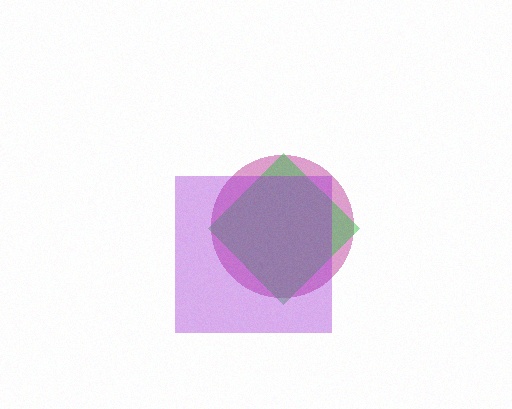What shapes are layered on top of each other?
The layered shapes are: a magenta circle, a green diamond, a purple square.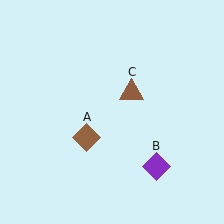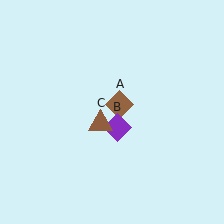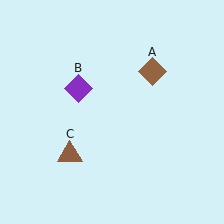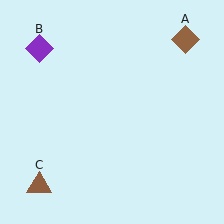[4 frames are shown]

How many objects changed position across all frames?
3 objects changed position: brown diamond (object A), purple diamond (object B), brown triangle (object C).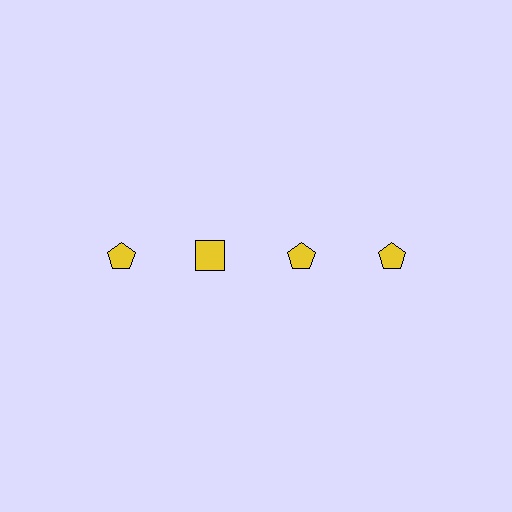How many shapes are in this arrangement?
There are 4 shapes arranged in a grid pattern.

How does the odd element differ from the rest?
It has a different shape: square instead of pentagon.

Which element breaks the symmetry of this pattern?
The yellow square in the top row, second from left column breaks the symmetry. All other shapes are yellow pentagons.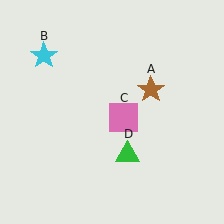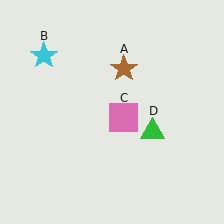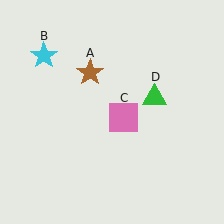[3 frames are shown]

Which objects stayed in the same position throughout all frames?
Cyan star (object B) and pink square (object C) remained stationary.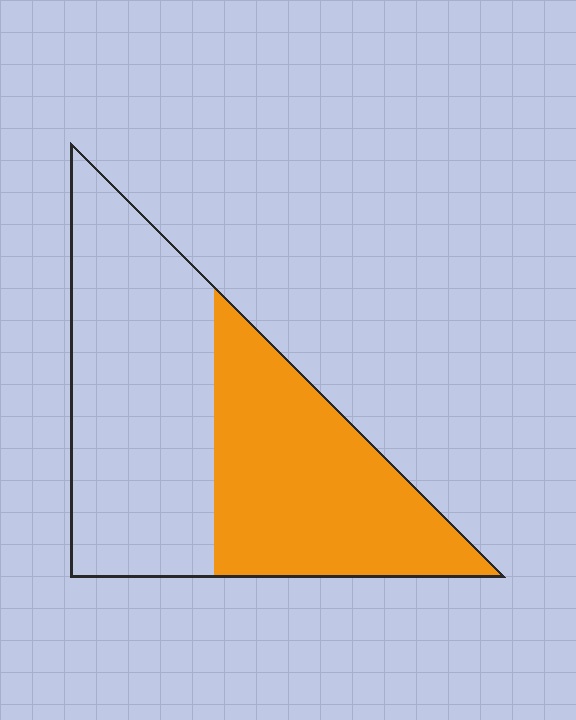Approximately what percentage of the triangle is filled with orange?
Approximately 45%.